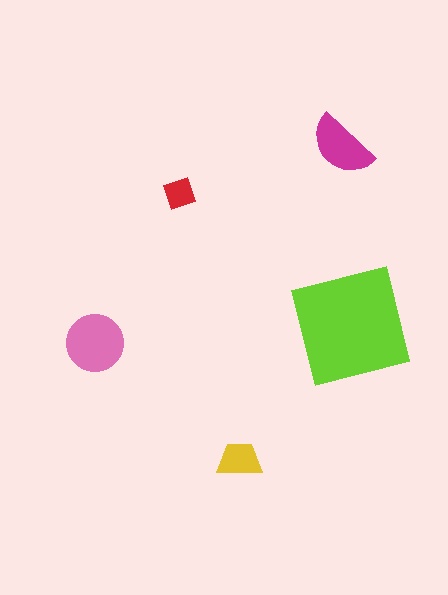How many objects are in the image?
There are 5 objects in the image.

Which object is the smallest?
The red diamond.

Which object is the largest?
The lime square.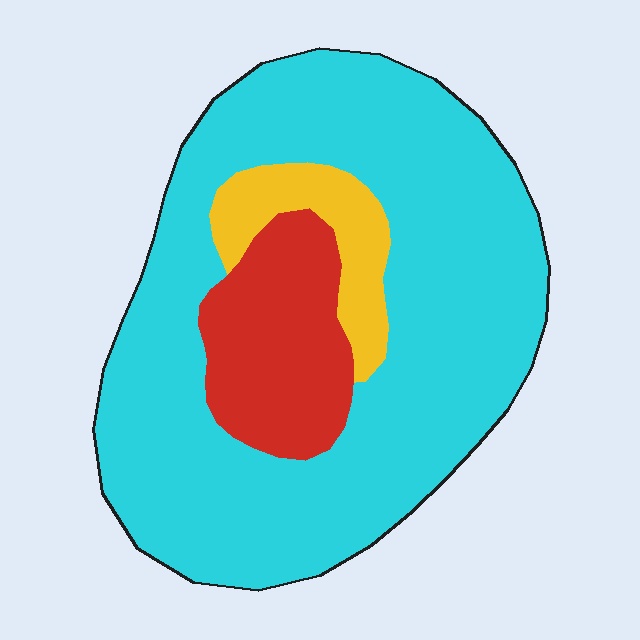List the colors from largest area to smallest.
From largest to smallest: cyan, red, yellow.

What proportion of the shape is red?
Red takes up about one sixth (1/6) of the shape.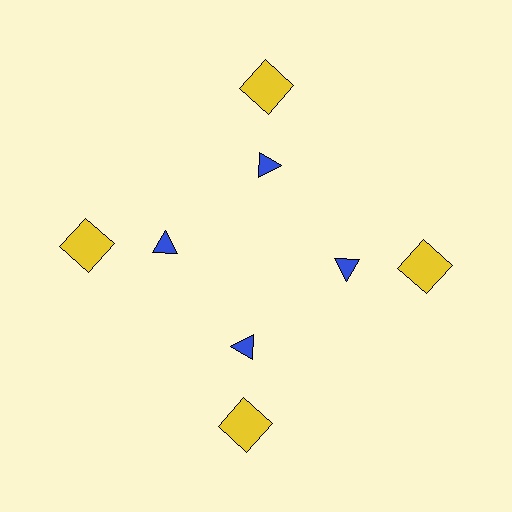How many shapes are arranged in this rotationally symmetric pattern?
There are 8 shapes, arranged in 4 groups of 2.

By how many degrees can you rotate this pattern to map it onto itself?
The pattern maps onto itself every 90 degrees of rotation.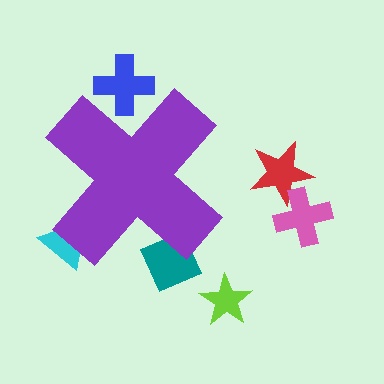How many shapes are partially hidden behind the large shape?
3 shapes are partially hidden.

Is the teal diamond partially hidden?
Yes, the teal diamond is partially hidden behind the purple cross.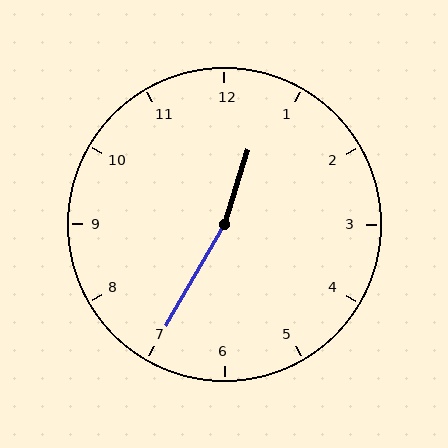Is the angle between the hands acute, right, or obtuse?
It is obtuse.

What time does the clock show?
12:35.